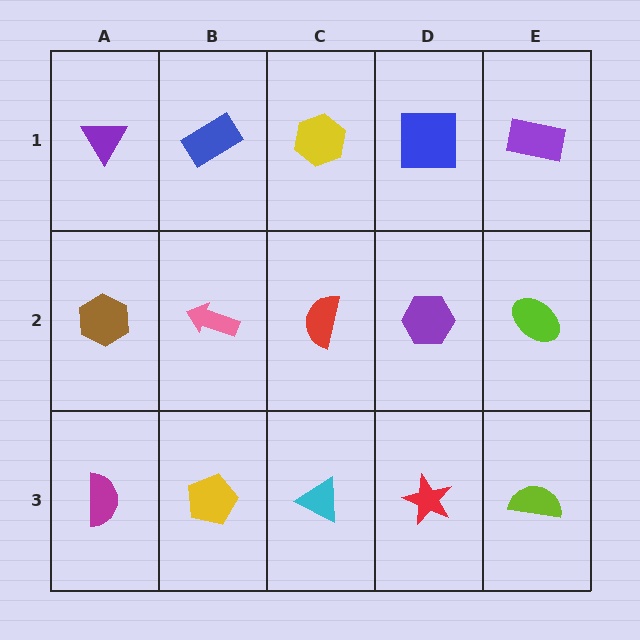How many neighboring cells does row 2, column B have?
4.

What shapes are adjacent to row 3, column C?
A red semicircle (row 2, column C), a yellow pentagon (row 3, column B), a red star (row 3, column D).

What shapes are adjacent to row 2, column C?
A yellow hexagon (row 1, column C), a cyan triangle (row 3, column C), a pink arrow (row 2, column B), a purple hexagon (row 2, column D).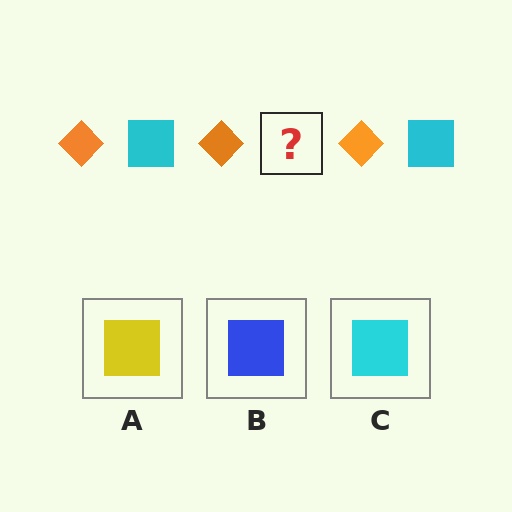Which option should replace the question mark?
Option C.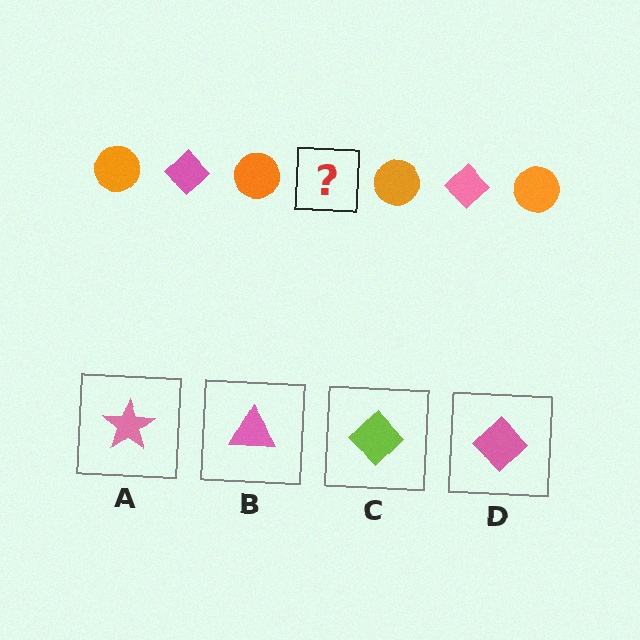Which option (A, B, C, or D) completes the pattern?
D.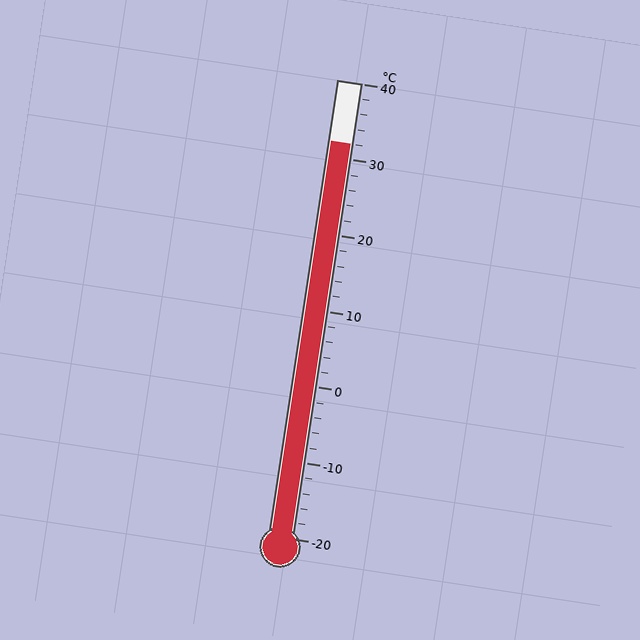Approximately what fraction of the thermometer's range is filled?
The thermometer is filled to approximately 85% of its range.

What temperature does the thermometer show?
The thermometer shows approximately 32°C.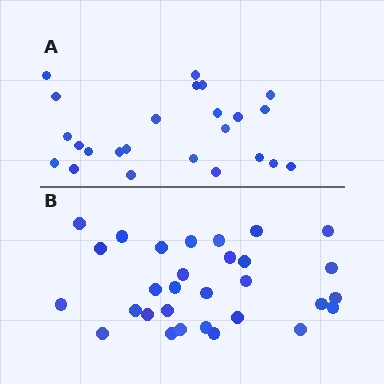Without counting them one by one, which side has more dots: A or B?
Region B (the bottom region) has more dots.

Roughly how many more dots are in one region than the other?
Region B has about 6 more dots than region A.